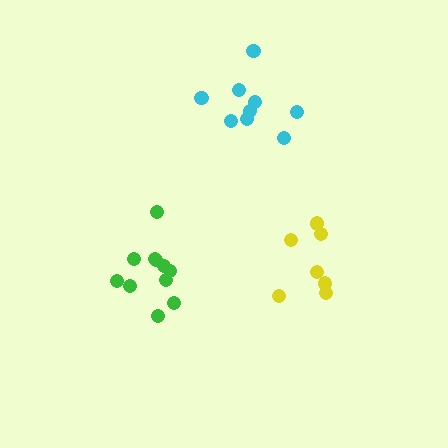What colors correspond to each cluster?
The clusters are colored: green, yellow, cyan.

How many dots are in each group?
Group 1: 11 dots, Group 2: 7 dots, Group 3: 9 dots (27 total).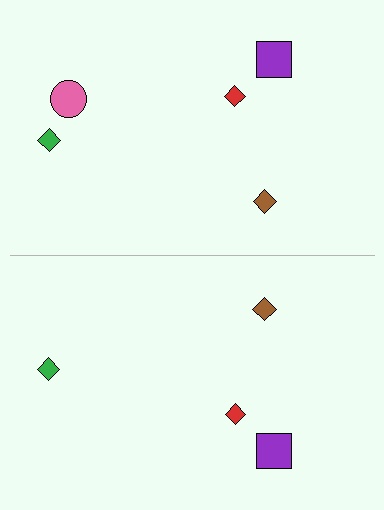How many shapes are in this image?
There are 9 shapes in this image.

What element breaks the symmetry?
A pink circle is missing from the bottom side.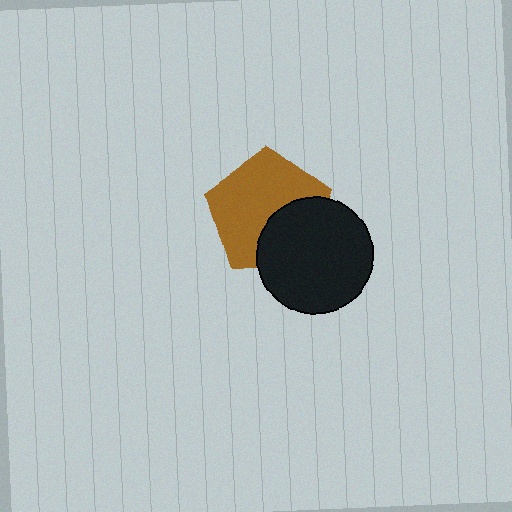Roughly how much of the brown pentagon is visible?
Most of it is visible (roughly 65%).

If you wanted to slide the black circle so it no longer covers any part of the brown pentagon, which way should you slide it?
Slide it toward the lower-right — that is the most direct way to separate the two shapes.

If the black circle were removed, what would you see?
You would see the complete brown pentagon.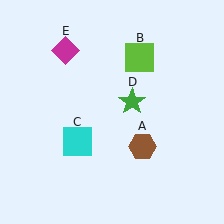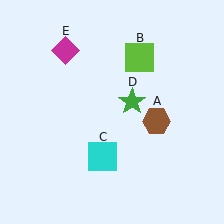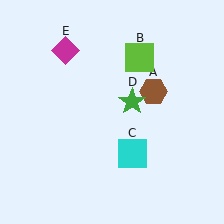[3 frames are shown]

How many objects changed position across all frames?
2 objects changed position: brown hexagon (object A), cyan square (object C).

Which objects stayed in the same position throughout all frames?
Lime square (object B) and green star (object D) and magenta diamond (object E) remained stationary.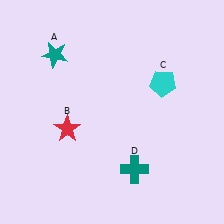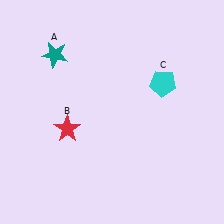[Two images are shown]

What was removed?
The teal cross (D) was removed in Image 2.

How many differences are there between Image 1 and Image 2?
There is 1 difference between the two images.